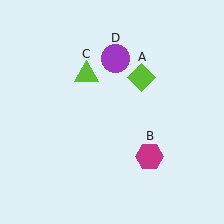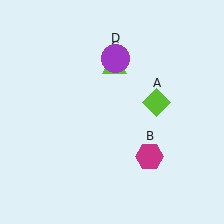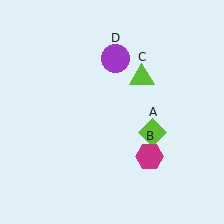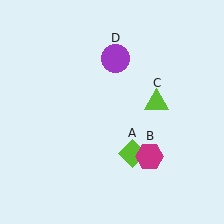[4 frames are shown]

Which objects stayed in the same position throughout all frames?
Magenta hexagon (object B) and purple circle (object D) remained stationary.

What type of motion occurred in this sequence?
The lime diamond (object A), lime triangle (object C) rotated clockwise around the center of the scene.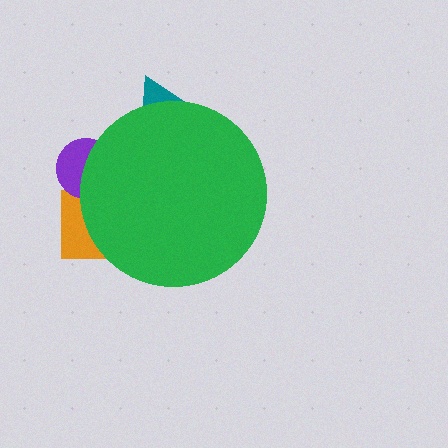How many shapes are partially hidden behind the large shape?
3 shapes are partially hidden.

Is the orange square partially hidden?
Yes, the orange square is partially hidden behind the green circle.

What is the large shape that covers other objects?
A green circle.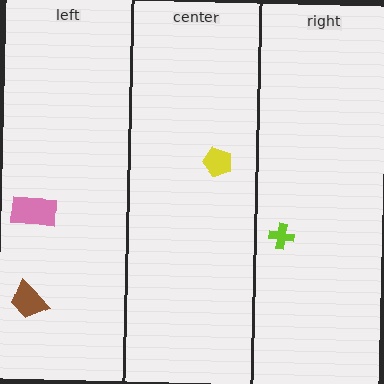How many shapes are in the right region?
1.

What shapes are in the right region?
The lime cross.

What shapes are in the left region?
The brown trapezoid, the pink rectangle.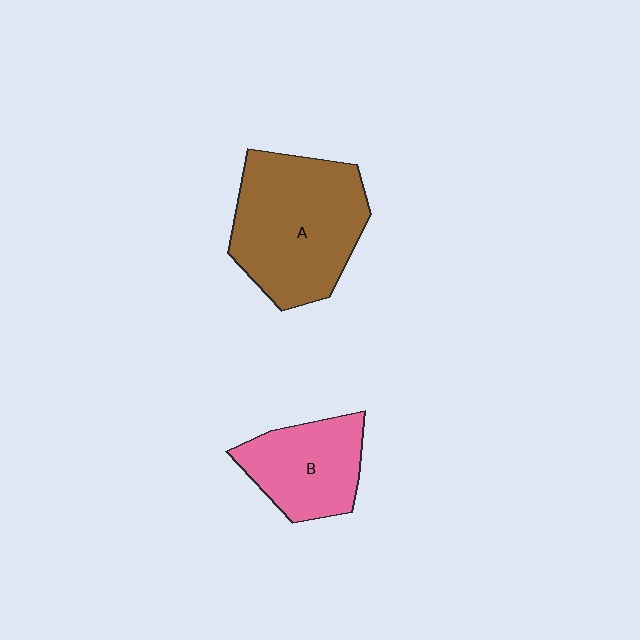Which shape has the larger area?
Shape A (brown).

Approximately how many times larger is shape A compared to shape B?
Approximately 1.7 times.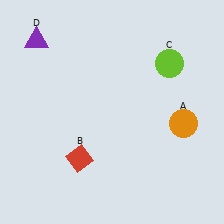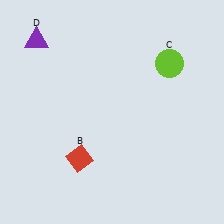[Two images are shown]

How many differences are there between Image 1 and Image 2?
There is 1 difference between the two images.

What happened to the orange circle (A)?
The orange circle (A) was removed in Image 2. It was in the bottom-right area of Image 1.